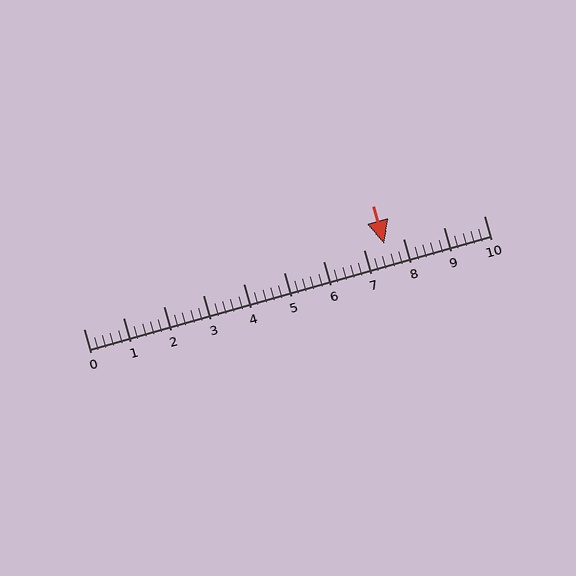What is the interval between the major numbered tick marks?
The major tick marks are spaced 1 units apart.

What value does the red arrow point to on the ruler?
The red arrow points to approximately 7.5.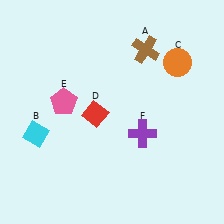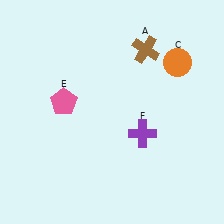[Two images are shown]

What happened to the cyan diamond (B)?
The cyan diamond (B) was removed in Image 2. It was in the bottom-left area of Image 1.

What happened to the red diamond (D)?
The red diamond (D) was removed in Image 2. It was in the bottom-left area of Image 1.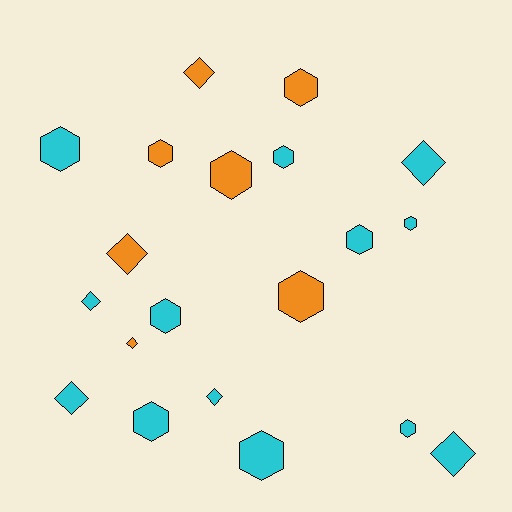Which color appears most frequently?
Cyan, with 13 objects.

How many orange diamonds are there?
There are 3 orange diamonds.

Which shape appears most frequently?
Hexagon, with 12 objects.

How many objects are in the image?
There are 20 objects.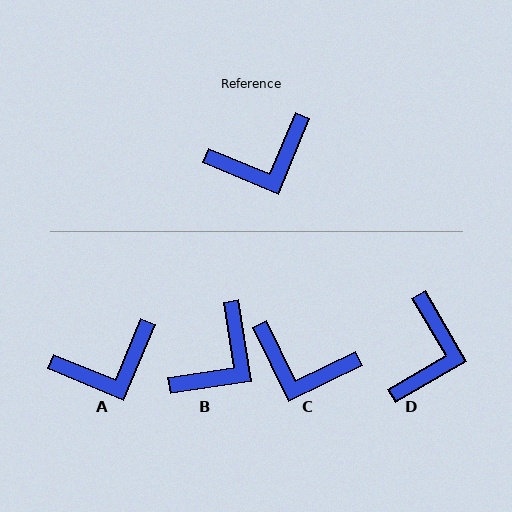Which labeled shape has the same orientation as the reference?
A.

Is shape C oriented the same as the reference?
No, it is off by about 42 degrees.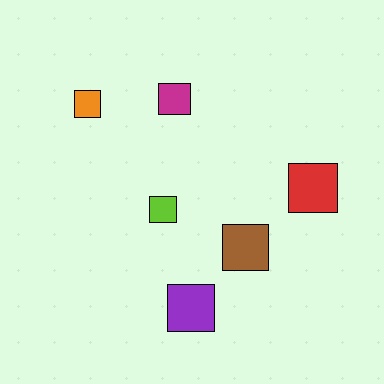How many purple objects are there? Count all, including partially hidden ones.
There is 1 purple object.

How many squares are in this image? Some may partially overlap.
There are 6 squares.